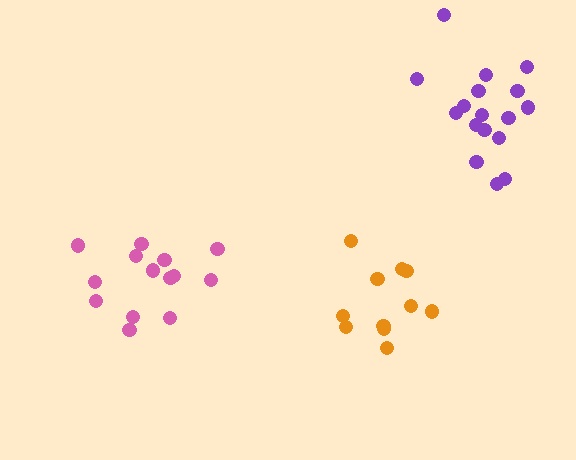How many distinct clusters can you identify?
There are 3 distinct clusters.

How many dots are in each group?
Group 1: 14 dots, Group 2: 17 dots, Group 3: 11 dots (42 total).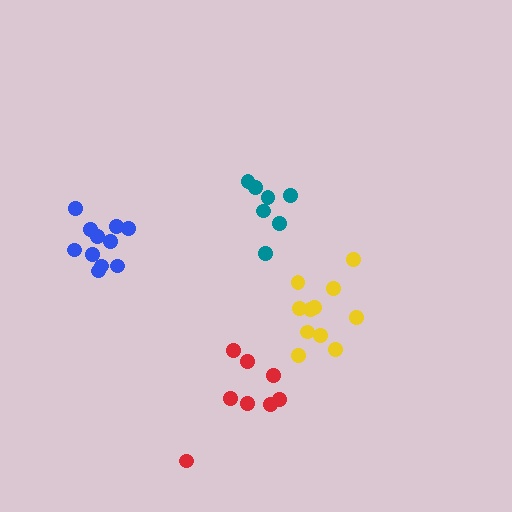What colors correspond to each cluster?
The clusters are colored: red, yellow, teal, blue.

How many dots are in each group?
Group 1: 8 dots, Group 2: 11 dots, Group 3: 7 dots, Group 4: 11 dots (37 total).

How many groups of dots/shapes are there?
There are 4 groups.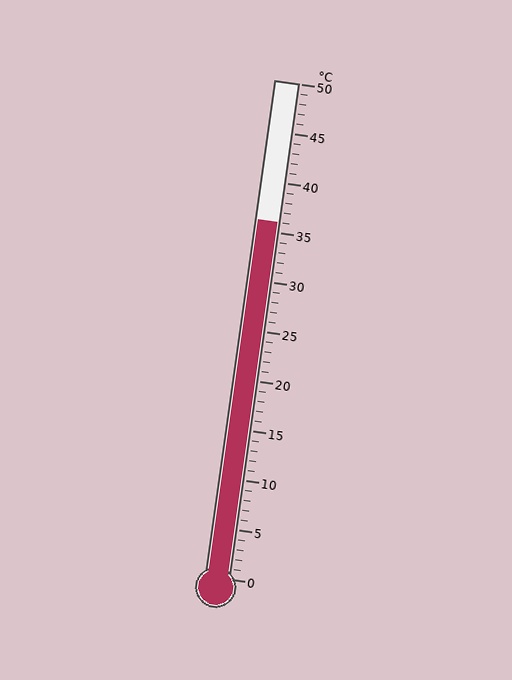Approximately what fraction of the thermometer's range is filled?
The thermometer is filled to approximately 70% of its range.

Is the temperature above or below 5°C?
The temperature is above 5°C.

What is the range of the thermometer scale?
The thermometer scale ranges from 0°C to 50°C.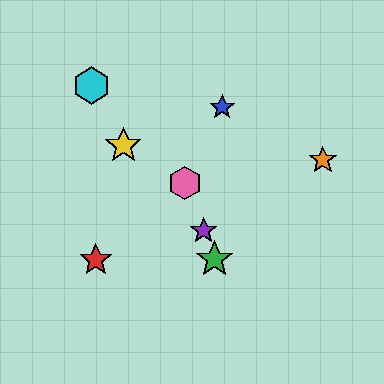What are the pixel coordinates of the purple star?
The purple star is at (204, 231).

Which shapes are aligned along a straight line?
The green star, the purple star, the pink hexagon are aligned along a straight line.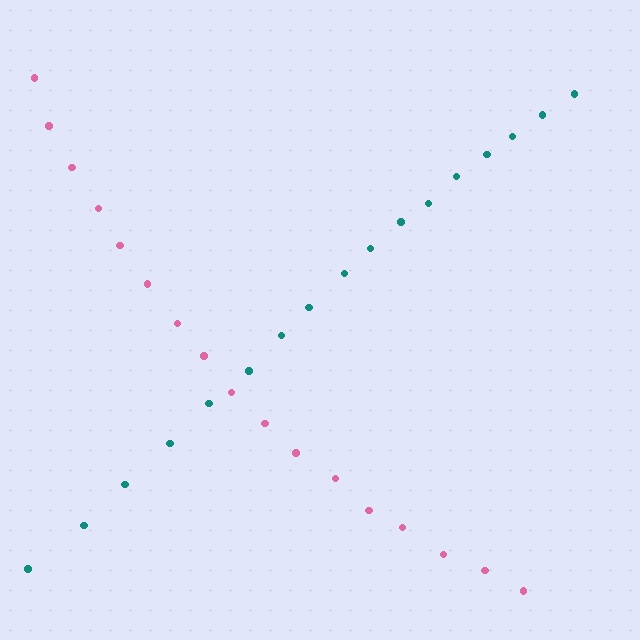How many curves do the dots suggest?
There are 2 distinct paths.